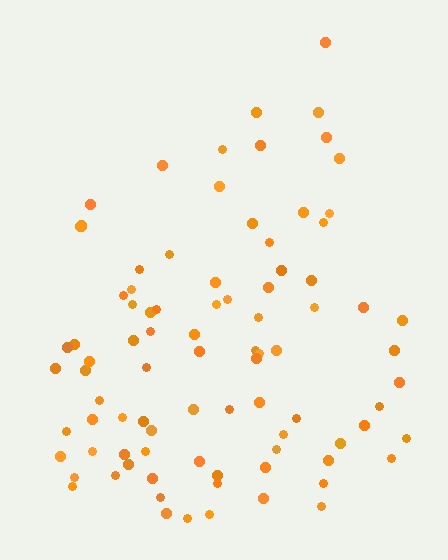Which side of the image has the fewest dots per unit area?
The top.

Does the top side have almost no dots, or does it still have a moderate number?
Still a moderate number, just noticeably fewer than the bottom.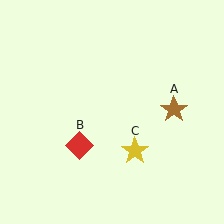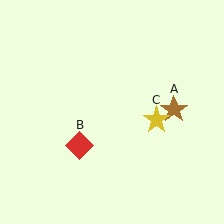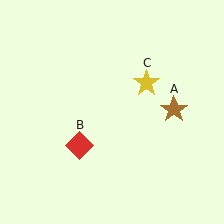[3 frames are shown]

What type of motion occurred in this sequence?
The yellow star (object C) rotated counterclockwise around the center of the scene.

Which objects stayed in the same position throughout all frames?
Brown star (object A) and red diamond (object B) remained stationary.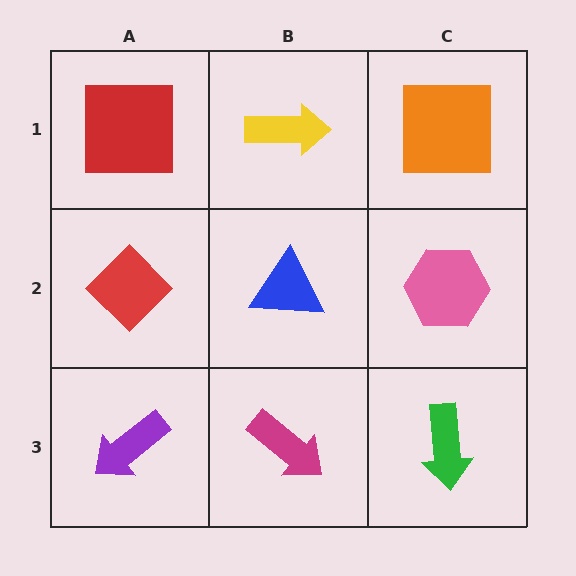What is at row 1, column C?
An orange square.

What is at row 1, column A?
A red square.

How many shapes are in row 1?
3 shapes.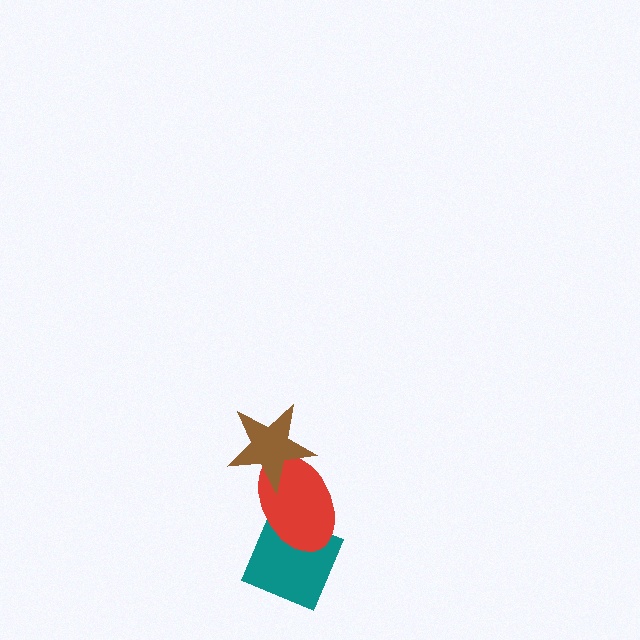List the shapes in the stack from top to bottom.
From top to bottom: the brown star, the red ellipse, the teal diamond.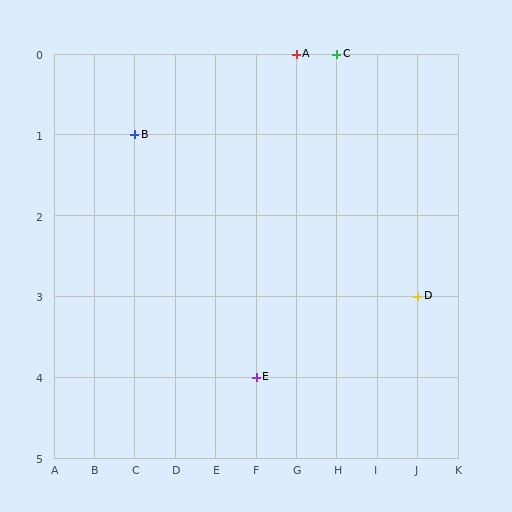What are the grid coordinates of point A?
Point A is at grid coordinates (G, 0).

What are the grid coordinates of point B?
Point B is at grid coordinates (C, 1).